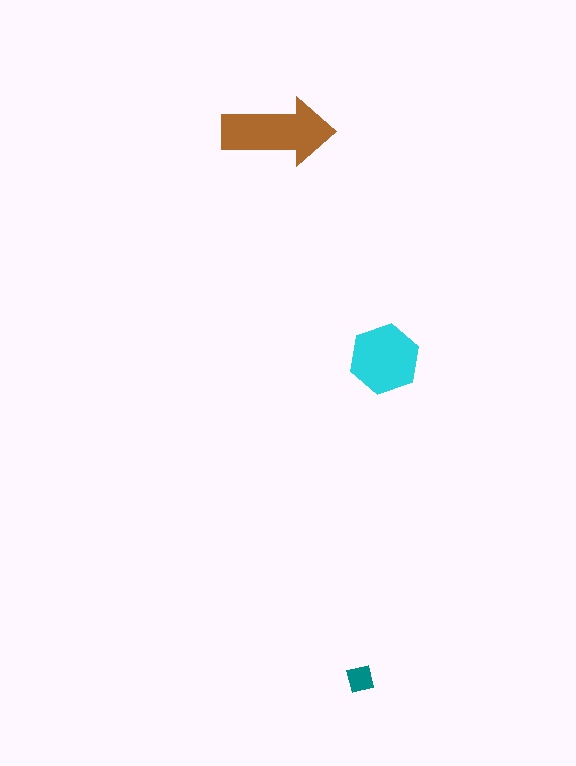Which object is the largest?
The brown arrow.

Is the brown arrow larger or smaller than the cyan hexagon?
Larger.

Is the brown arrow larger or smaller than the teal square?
Larger.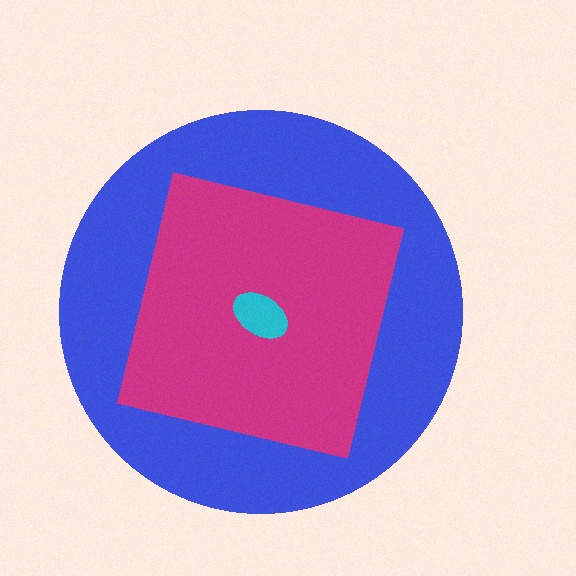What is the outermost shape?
The blue circle.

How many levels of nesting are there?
3.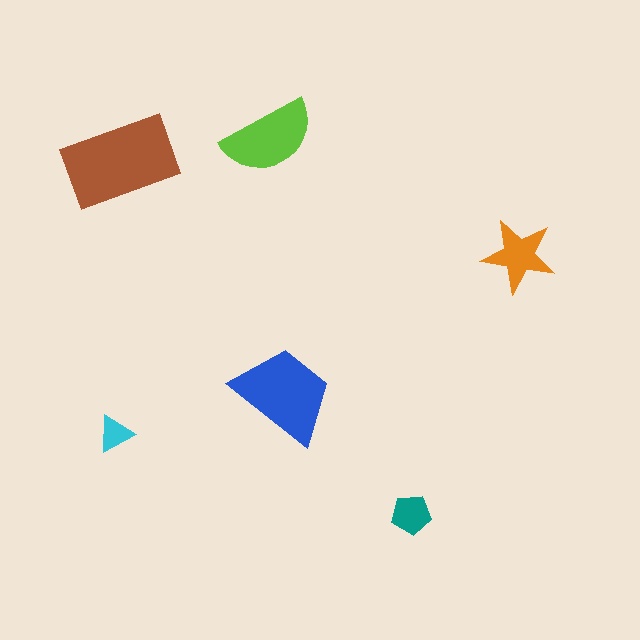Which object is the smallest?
The cyan triangle.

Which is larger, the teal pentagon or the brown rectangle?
The brown rectangle.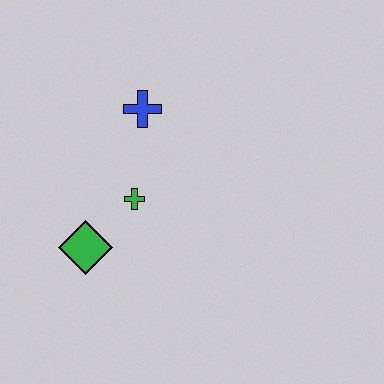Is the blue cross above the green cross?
Yes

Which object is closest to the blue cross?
The green cross is closest to the blue cross.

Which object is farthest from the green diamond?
The blue cross is farthest from the green diamond.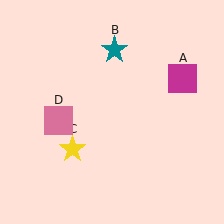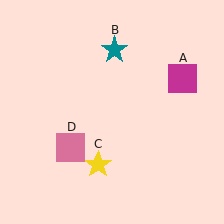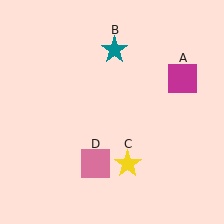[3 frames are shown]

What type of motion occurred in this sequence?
The yellow star (object C), pink square (object D) rotated counterclockwise around the center of the scene.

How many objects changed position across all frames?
2 objects changed position: yellow star (object C), pink square (object D).